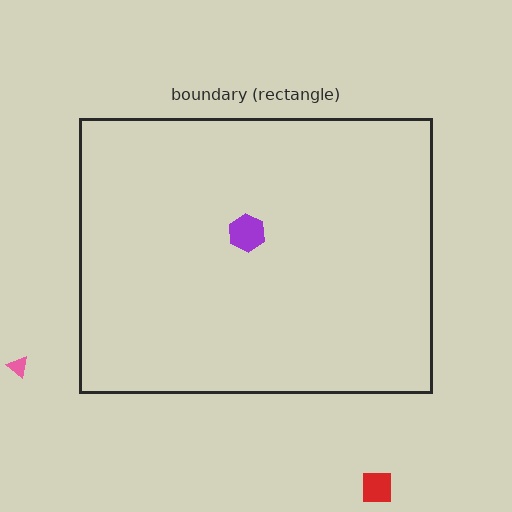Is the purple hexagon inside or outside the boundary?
Inside.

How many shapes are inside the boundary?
1 inside, 2 outside.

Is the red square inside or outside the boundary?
Outside.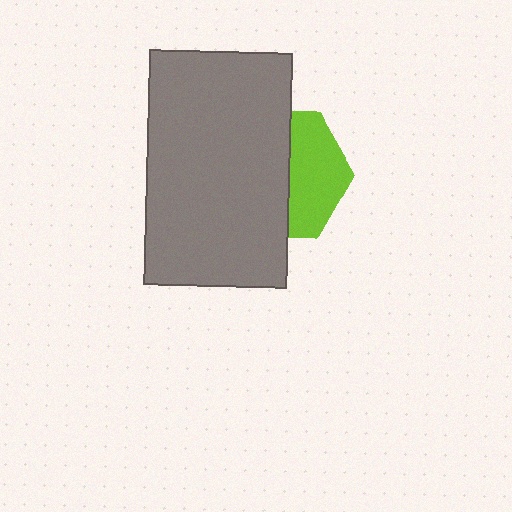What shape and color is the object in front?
The object in front is a gray rectangle.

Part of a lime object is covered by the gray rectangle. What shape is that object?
It is a hexagon.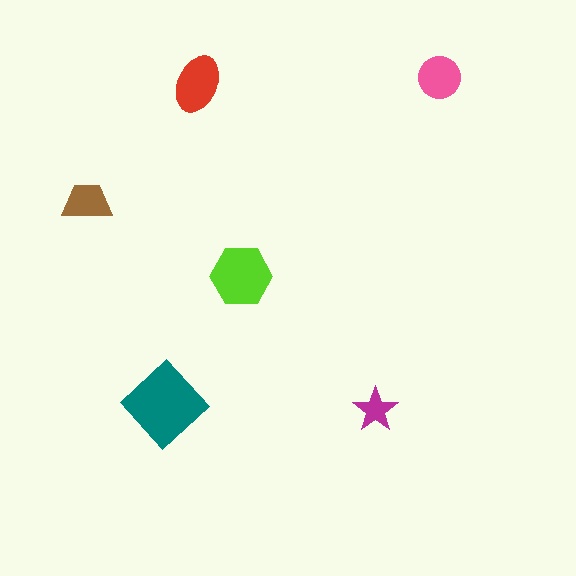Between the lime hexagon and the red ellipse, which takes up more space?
The lime hexagon.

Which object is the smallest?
The magenta star.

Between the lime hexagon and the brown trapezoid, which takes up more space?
The lime hexagon.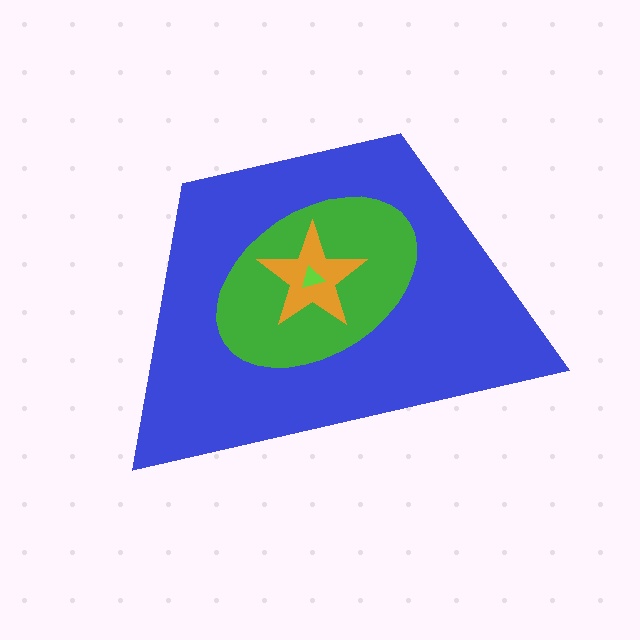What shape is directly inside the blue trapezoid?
The green ellipse.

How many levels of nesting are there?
4.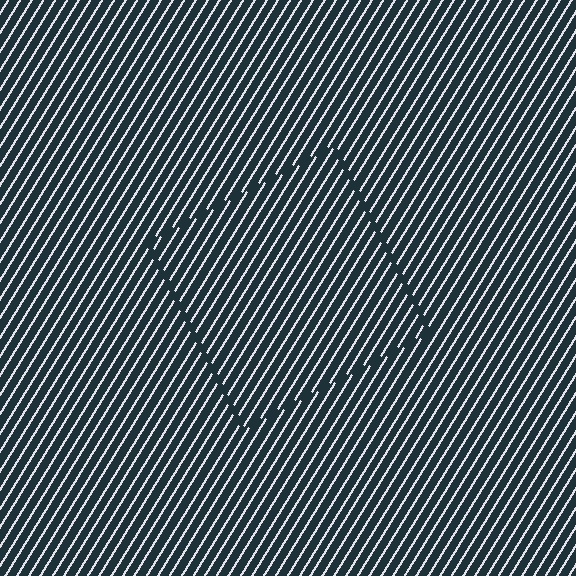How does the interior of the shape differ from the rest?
The interior of the shape contains the same grating, shifted by half a period — the contour is defined by the phase discontinuity where line-ends from the inner and outer gratings abut.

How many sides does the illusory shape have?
4 sides — the line-ends trace a square.